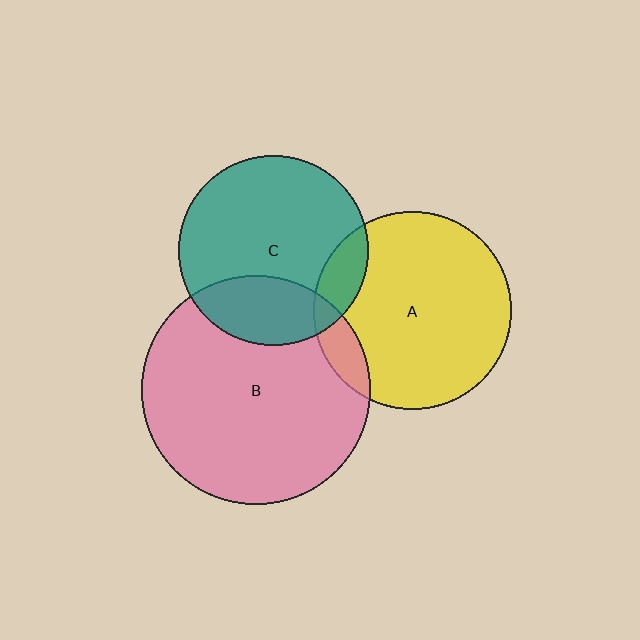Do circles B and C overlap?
Yes.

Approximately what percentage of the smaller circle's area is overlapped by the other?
Approximately 25%.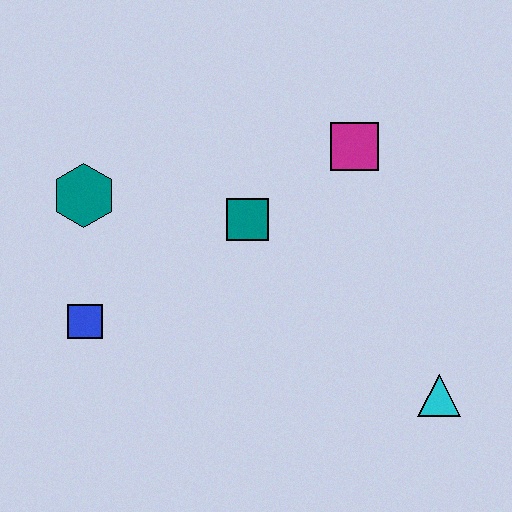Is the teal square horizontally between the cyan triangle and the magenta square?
No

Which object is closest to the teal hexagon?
The blue square is closest to the teal hexagon.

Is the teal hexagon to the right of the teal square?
No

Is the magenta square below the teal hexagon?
No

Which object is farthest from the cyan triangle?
The teal hexagon is farthest from the cyan triangle.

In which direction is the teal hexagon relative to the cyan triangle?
The teal hexagon is to the left of the cyan triangle.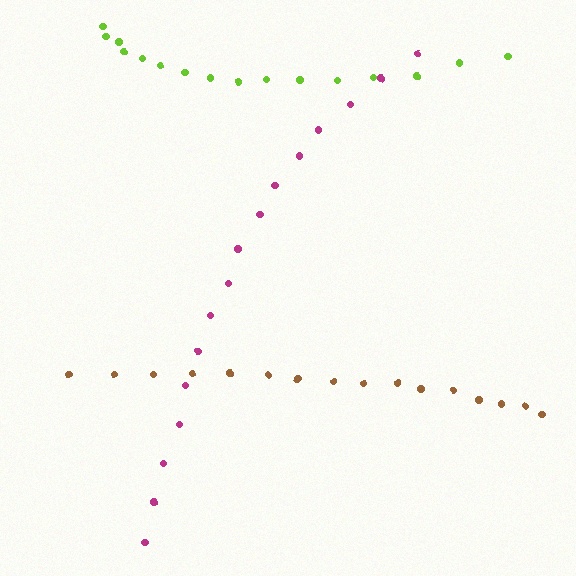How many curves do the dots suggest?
There are 3 distinct paths.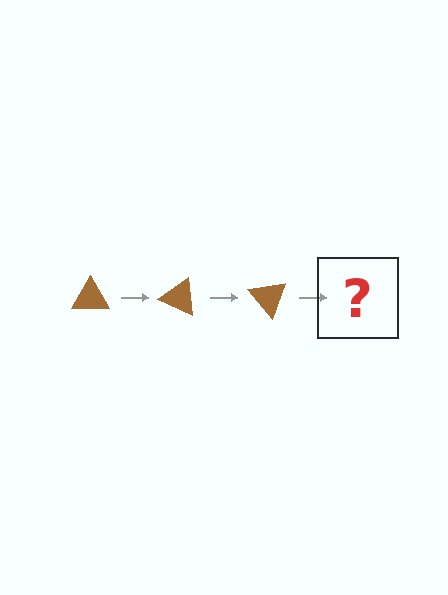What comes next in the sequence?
The next element should be a brown triangle rotated 75 degrees.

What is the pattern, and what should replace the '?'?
The pattern is that the triangle rotates 25 degrees each step. The '?' should be a brown triangle rotated 75 degrees.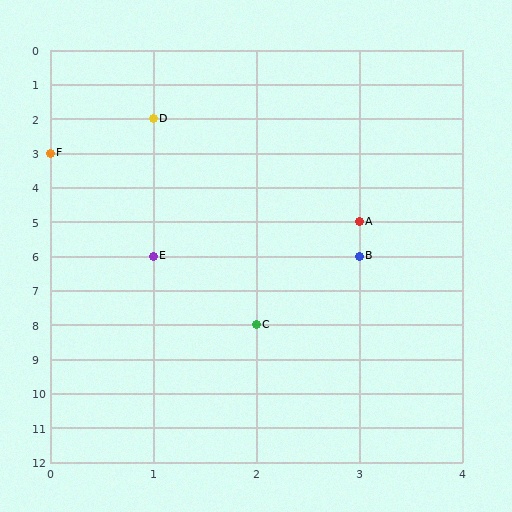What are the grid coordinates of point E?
Point E is at grid coordinates (1, 6).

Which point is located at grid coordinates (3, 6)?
Point B is at (3, 6).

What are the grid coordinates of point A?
Point A is at grid coordinates (3, 5).